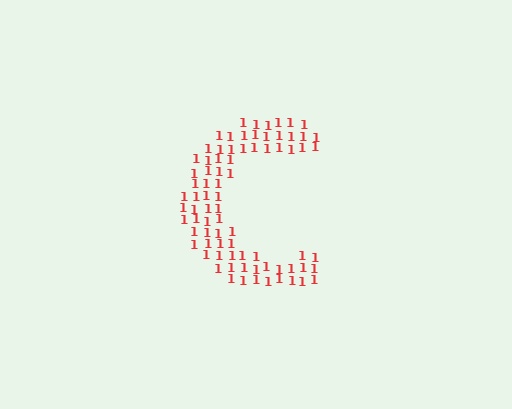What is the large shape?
The large shape is the letter C.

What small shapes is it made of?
It is made of small digit 1's.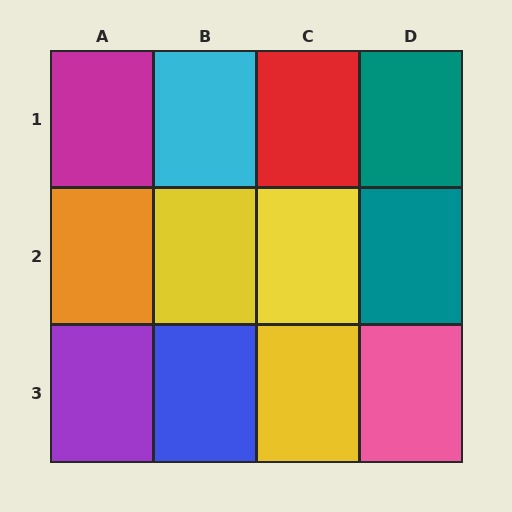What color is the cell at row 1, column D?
Teal.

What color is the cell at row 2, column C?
Yellow.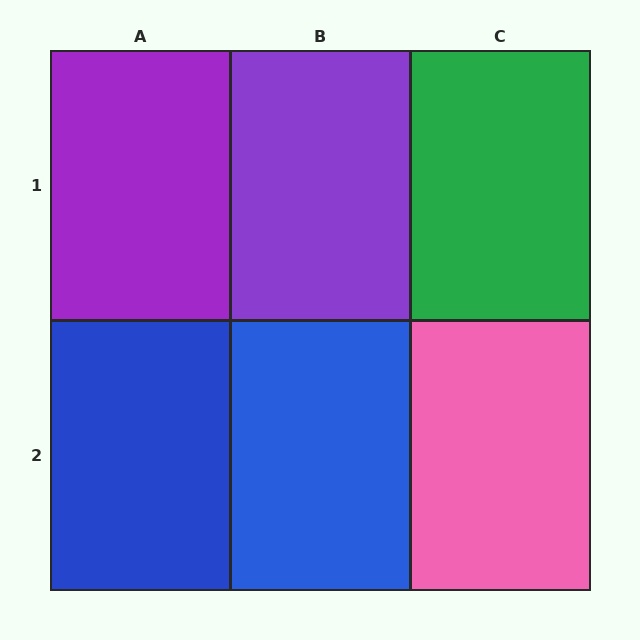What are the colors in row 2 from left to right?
Blue, blue, pink.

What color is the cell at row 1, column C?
Green.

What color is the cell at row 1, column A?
Purple.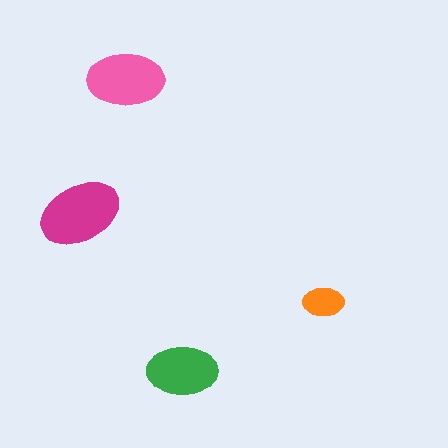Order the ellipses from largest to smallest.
the magenta one, the pink one, the green one, the orange one.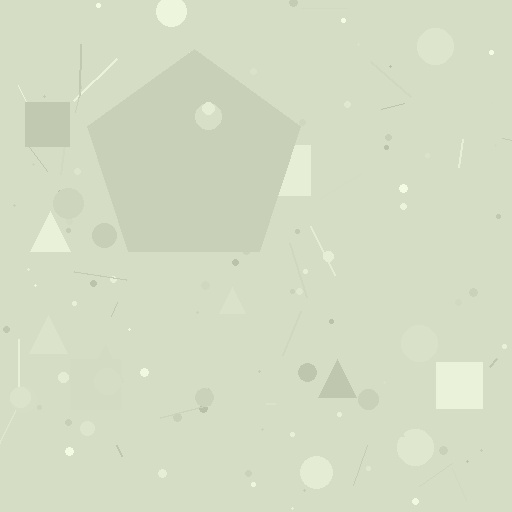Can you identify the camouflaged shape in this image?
The camouflaged shape is a pentagon.